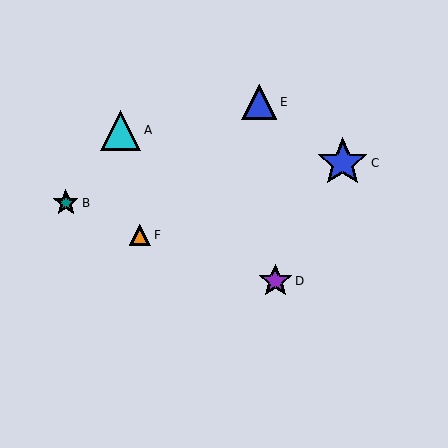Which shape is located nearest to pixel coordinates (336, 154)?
The blue star (labeled C) at (343, 163) is nearest to that location.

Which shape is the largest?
The blue star (labeled C) is the largest.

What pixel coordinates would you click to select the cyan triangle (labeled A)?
Click at (121, 130) to select the cyan triangle A.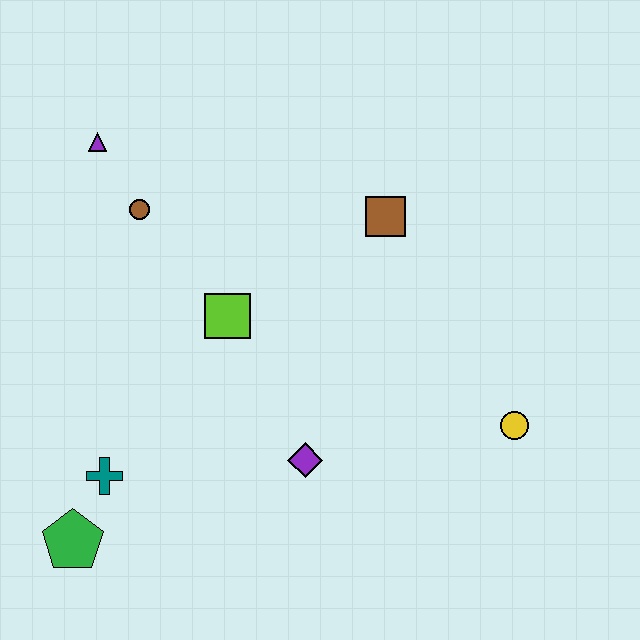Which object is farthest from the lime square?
The yellow circle is farthest from the lime square.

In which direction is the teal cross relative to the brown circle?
The teal cross is below the brown circle.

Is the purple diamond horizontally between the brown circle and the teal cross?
No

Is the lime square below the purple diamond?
No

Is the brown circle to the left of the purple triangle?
No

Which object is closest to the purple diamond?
The lime square is closest to the purple diamond.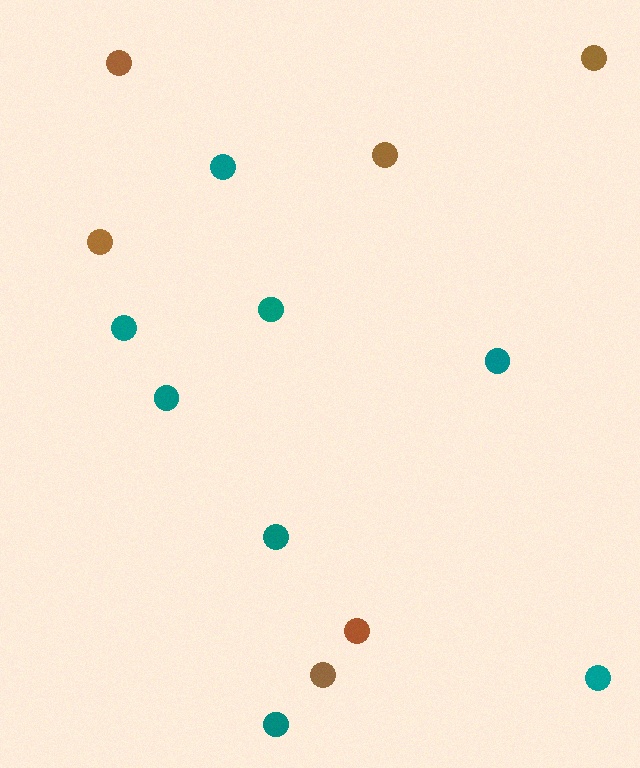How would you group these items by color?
There are 2 groups: one group of brown circles (6) and one group of teal circles (8).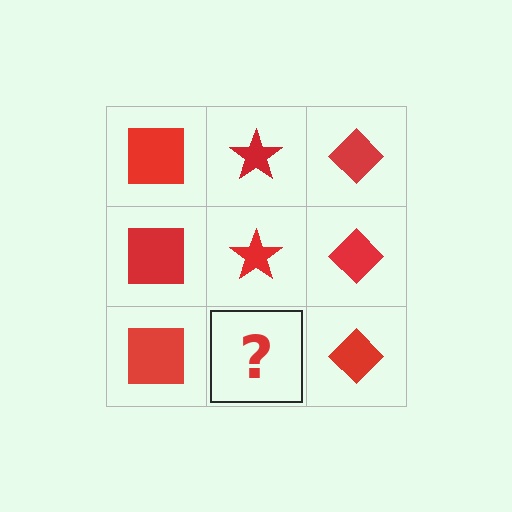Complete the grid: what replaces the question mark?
The question mark should be replaced with a red star.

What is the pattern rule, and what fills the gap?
The rule is that each column has a consistent shape. The gap should be filled with a red star.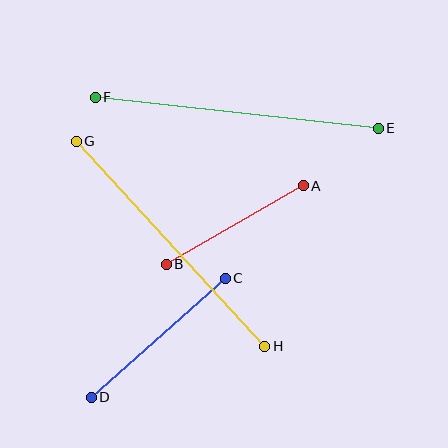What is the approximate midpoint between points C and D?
The midpoint is at approximately (158, 338) pixels.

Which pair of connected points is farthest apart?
Points E and F are farthest apart.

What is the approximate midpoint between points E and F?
The midpoint is at approximately (237, 113) pixels.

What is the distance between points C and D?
The distance is approximately 179 pixels.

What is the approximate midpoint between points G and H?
The midpoint is at approximately (170, 244) pixels.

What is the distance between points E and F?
The distance is approximately 285 pixels.